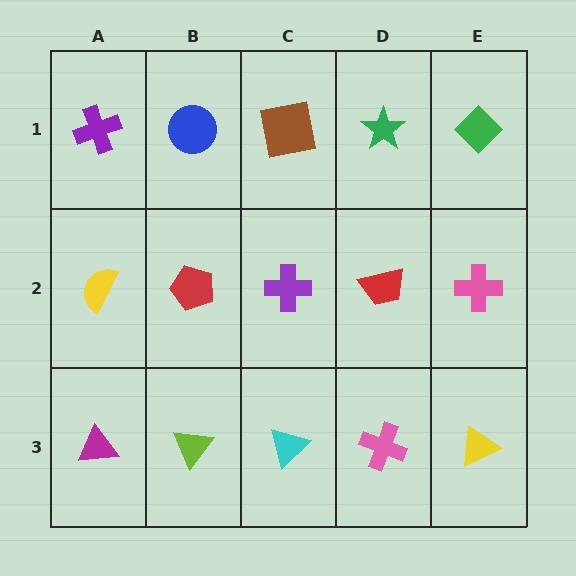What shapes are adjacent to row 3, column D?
A red trapezoid (row 2, column D), a cyan triangle (row 3, column C), a yellow triangle (row 3, column E).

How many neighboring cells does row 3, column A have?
2.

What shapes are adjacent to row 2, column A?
A purple cross (row 1, column A), a magenta triangle (row 3, column A), a red pentagon (row 2, column B).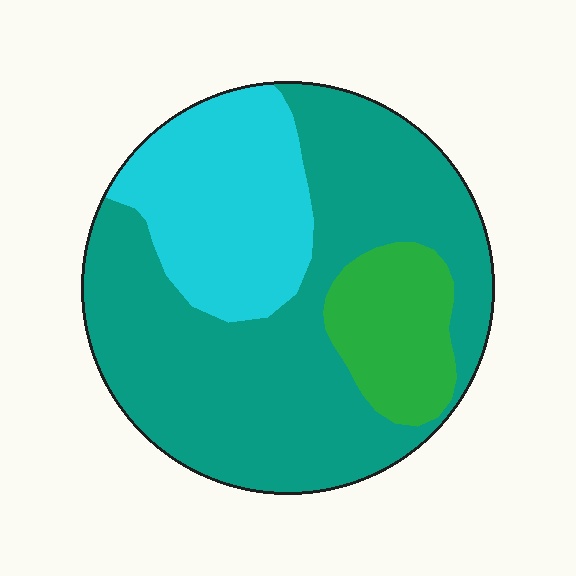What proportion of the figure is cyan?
Cyan covers around 25% of the figure.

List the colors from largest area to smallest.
From largest to smallest: teal, cyan, green.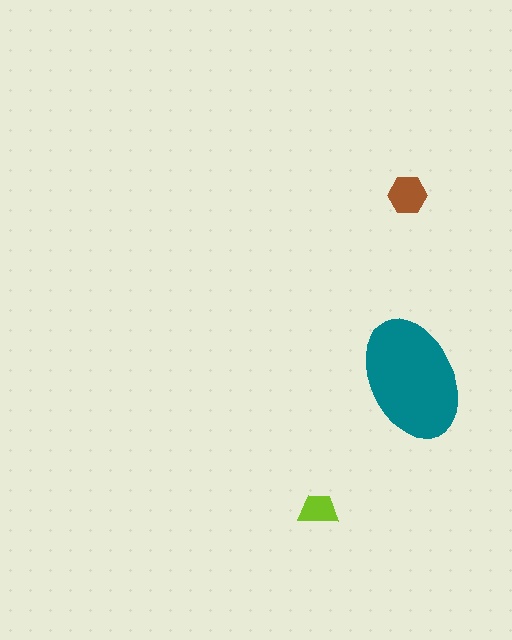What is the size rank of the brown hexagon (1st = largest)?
2nd.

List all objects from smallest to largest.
The lime trapezoid, the brown hexagon, the teal ellipse.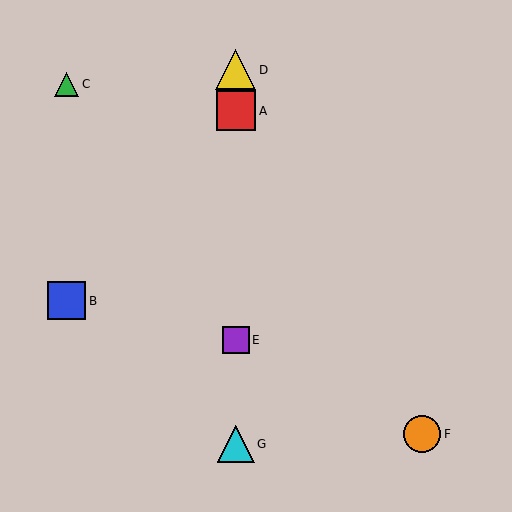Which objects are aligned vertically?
Objects A, D, E, G are aligned vertically.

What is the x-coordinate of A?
Object A is at x≈236.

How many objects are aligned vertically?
4 objects (A, D, E, G) are aligned vertically.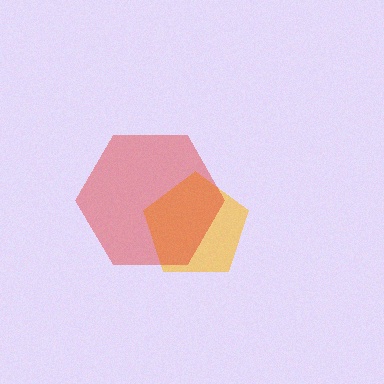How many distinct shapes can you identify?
There are 2 distinct shapes: a yellow pentagon, a red hexagon.